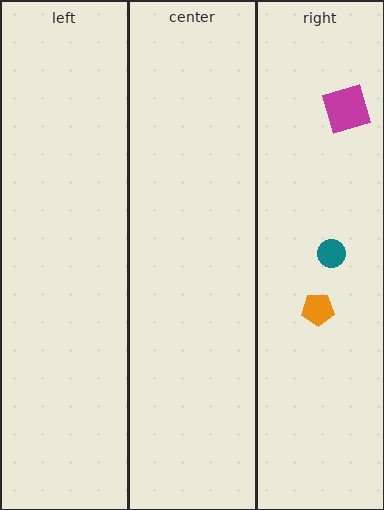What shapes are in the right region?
The orange pentagon, the magenta square, the teal circle.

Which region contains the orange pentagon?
The right region.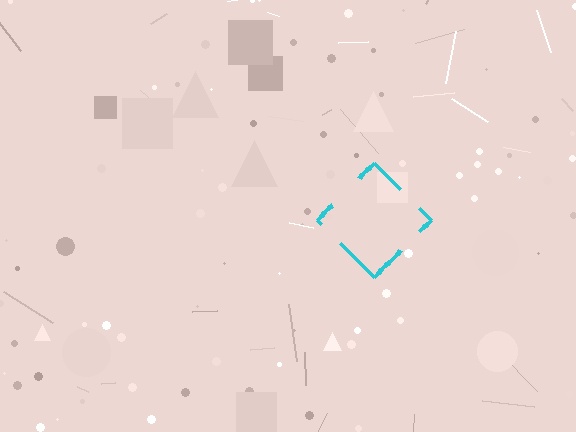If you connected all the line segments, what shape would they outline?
They would outline a diamond.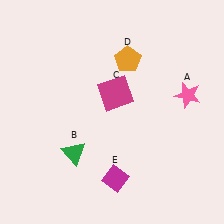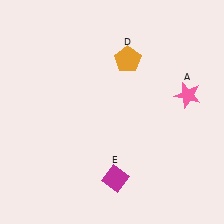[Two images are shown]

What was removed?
The green triangle (B), the magenta square (C) were removed in Image 2.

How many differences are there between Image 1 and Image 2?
There are 2 differences between the two images.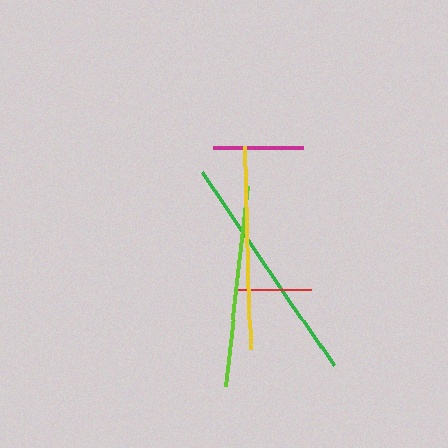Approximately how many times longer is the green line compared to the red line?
The green line is approximately 3.2 times the length of the red line.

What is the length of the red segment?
The red segment is approximately 73 pixels long.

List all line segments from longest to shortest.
From longest to shortest: green, yellow, lime, magenta, red.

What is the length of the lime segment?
The lime segment is approximately 201 pixels long.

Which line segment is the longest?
The green line is the longest at approximately 234 pixels.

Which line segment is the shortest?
The red line is the shortest at approximately 73 pixels.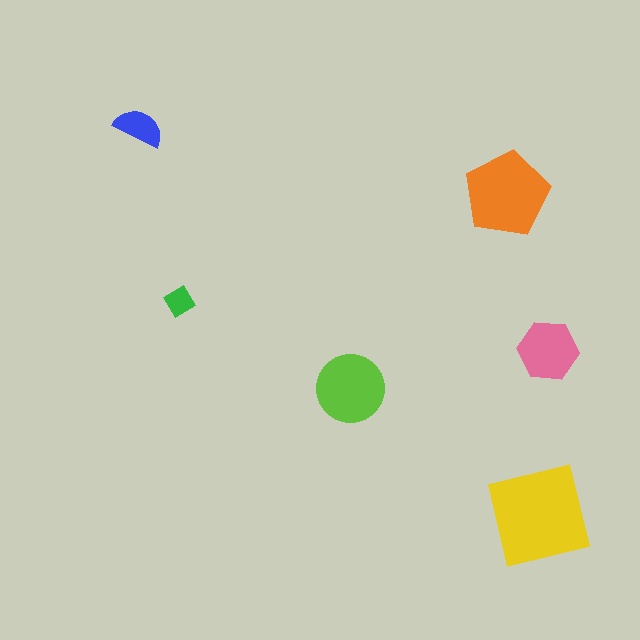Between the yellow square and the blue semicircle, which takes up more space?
The yellow square.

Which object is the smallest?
The green diamond.